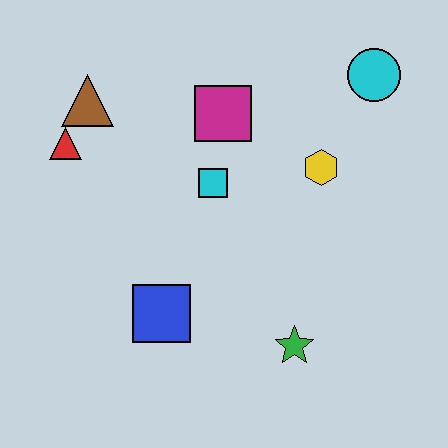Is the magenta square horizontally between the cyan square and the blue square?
No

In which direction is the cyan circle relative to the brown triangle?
The cyan circle is to the right of the brown triangle.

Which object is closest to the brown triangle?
The red triangle is closest to the brown triangle.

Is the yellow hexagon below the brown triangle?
Yes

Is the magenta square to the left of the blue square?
No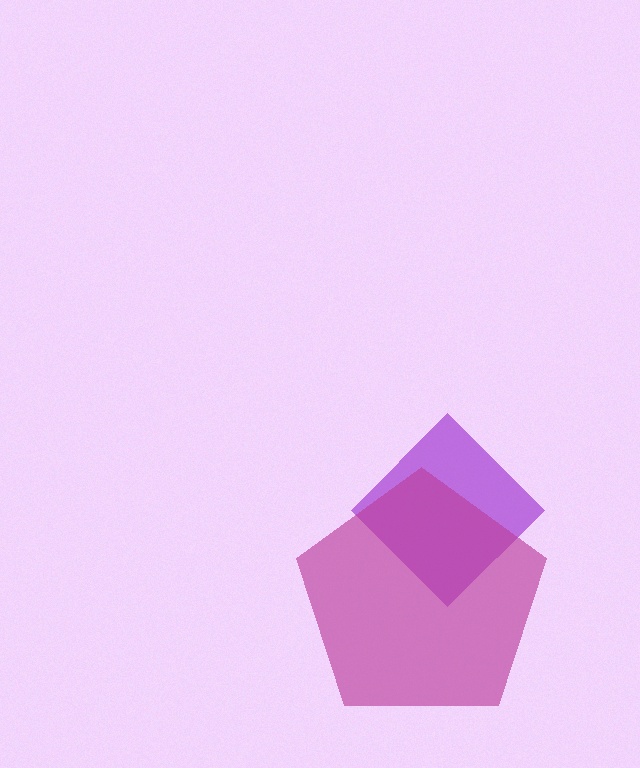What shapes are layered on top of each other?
The layered shapes are: a purple diamond, a magenta pentagon.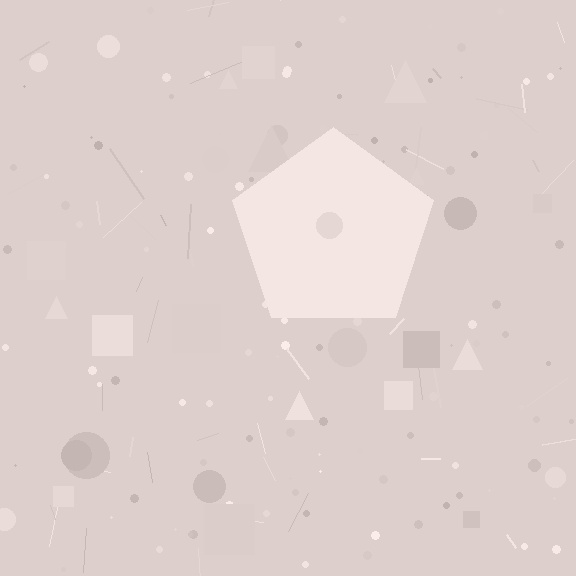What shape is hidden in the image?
A pentagon is hidden in the image.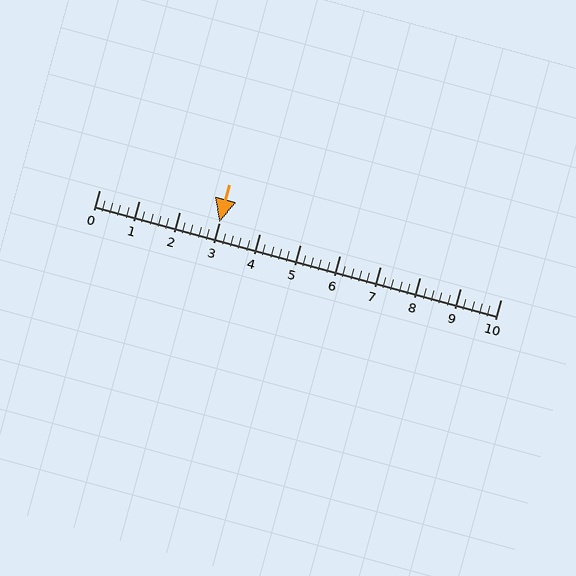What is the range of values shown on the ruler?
The ruler shows values from 0 to 10.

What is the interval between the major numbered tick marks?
The major tick marks are spaced 1 units apart.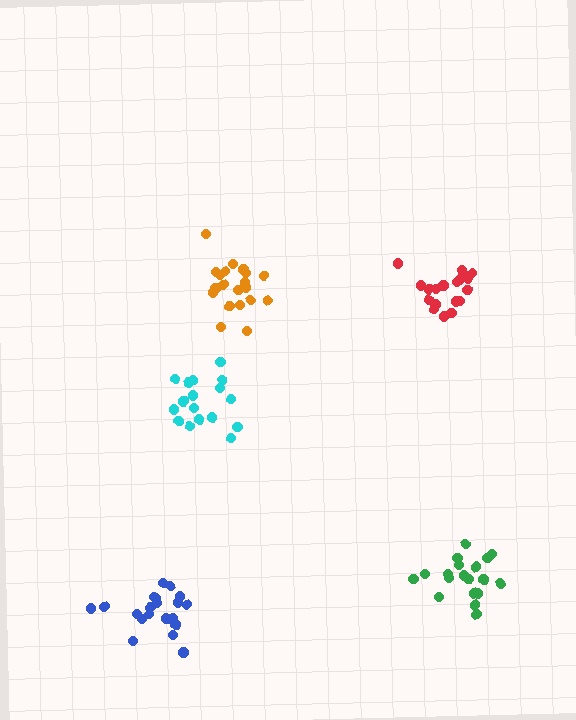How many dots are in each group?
Group 1: 20 dots, Group 2: 19 dots, Group 3: 19 dots, Group 4: 17 dots, Group 5: 21 dots (96 total).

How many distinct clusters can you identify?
There are 5 distinct clusters.